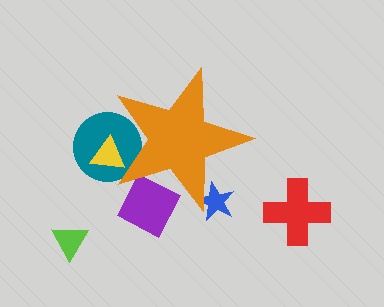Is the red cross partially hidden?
No, the red cross is fully visible.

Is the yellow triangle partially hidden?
Yes, the yellow triangle is partially hidden behind the orange star.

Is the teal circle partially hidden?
Yes, the teal circle is partially hidden behind the orange star.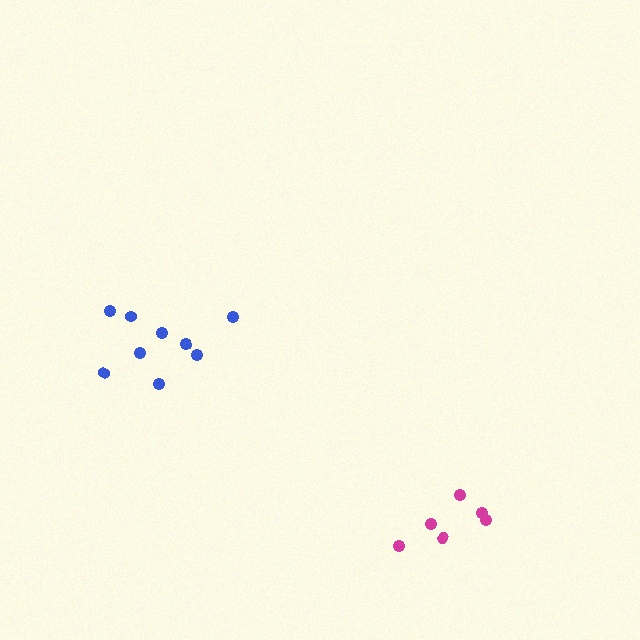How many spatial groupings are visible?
There are 2 spatial groupings.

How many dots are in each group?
Group 1: 9 dots, Group 2: 6 dots (15 total).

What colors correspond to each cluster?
The clusters are colored: blue, magenta.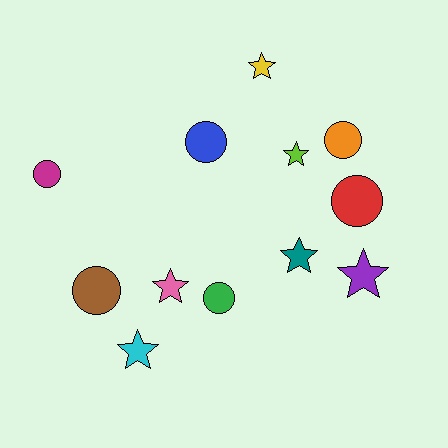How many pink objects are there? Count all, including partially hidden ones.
There is 1 pink object.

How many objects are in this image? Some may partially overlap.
There are 12 objects.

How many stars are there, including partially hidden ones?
There are 6 stars.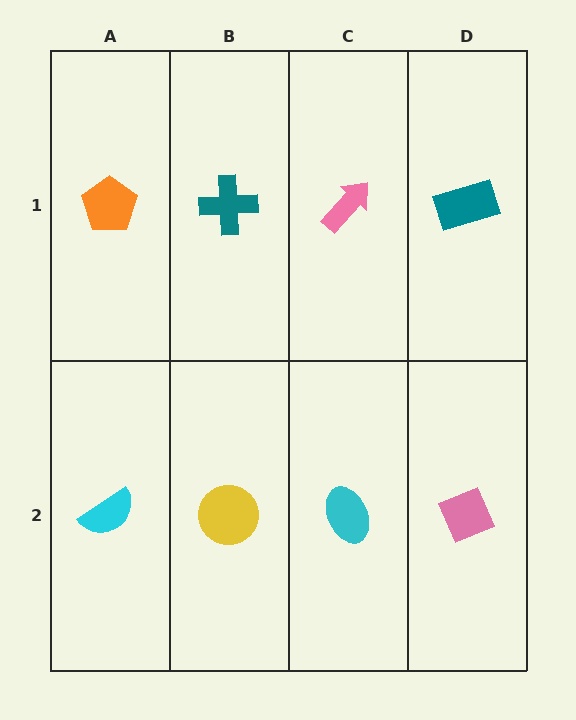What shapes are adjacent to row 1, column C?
A cyan ellipse (row 2, column C), a teal cross (row 1, column B), a teal rectangle (row 1, column D).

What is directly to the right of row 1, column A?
A teal cross.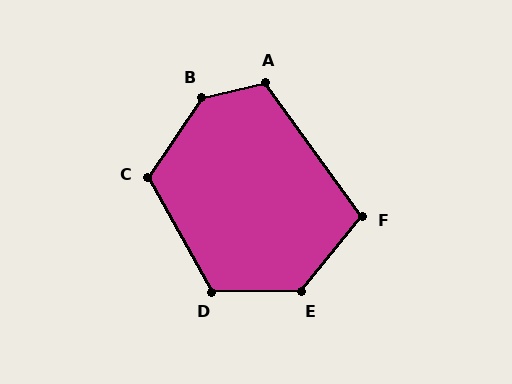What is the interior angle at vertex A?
Approximately 114 degrees (obtuse).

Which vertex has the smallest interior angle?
F, at approximately 105 degrees.